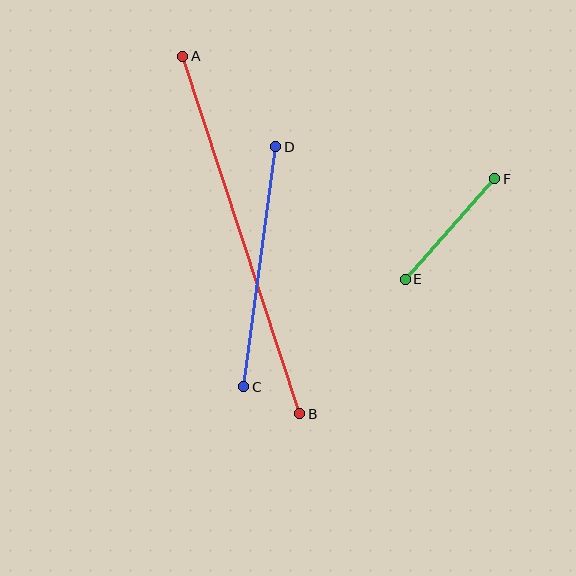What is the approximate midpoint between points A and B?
The midpoint is at approximately (241, 235) pixels.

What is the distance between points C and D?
The distance is approximately 242 pixels.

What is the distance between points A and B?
The distance is approximately 376 pixels.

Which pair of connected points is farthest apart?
Points A and B are farthest apart.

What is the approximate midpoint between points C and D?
The midpoint is at approximately (260, 267) pixels.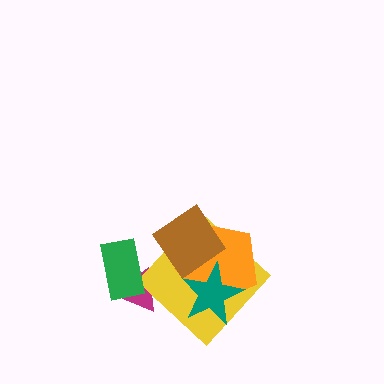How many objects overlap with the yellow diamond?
3 objects overlap with the yellow diamond.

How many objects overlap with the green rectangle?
1 object overlaps with the green rectangle.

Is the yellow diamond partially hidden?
Yes, it is partially covered by another shape.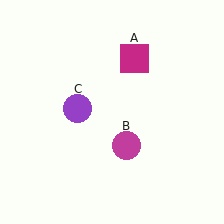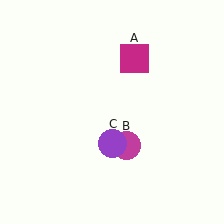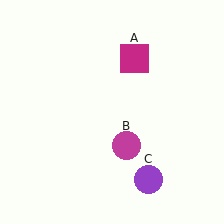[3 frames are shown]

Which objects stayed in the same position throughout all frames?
Magenta square (object A) and magenta circle (object B) remained stationary.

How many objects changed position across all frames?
1 object changed position: purple circle (object C).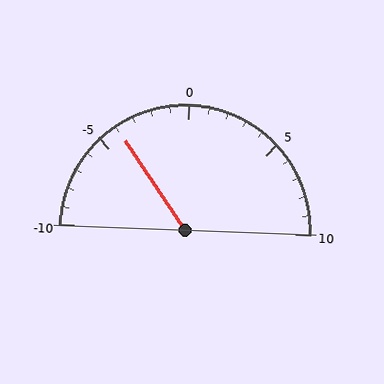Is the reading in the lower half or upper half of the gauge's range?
The reading is in the lower half of the range (-10 to 10).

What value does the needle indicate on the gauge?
The needle indicates approximately -4.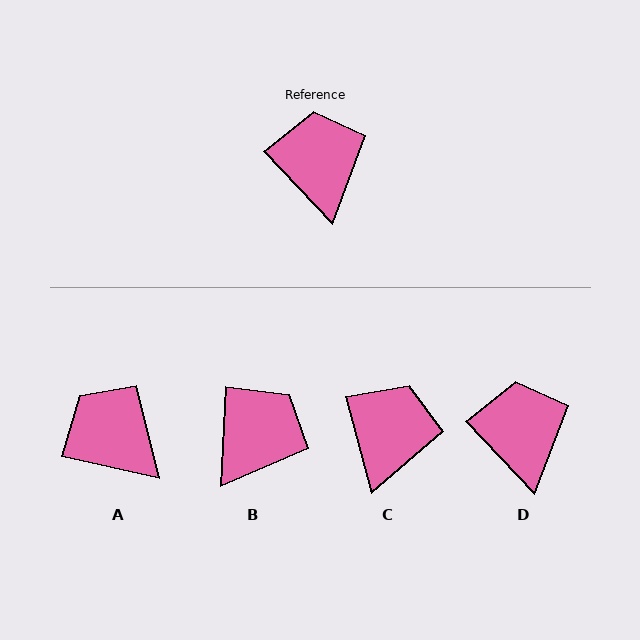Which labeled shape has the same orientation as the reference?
D.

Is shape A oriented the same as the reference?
No, it is off by about 34 degrees.